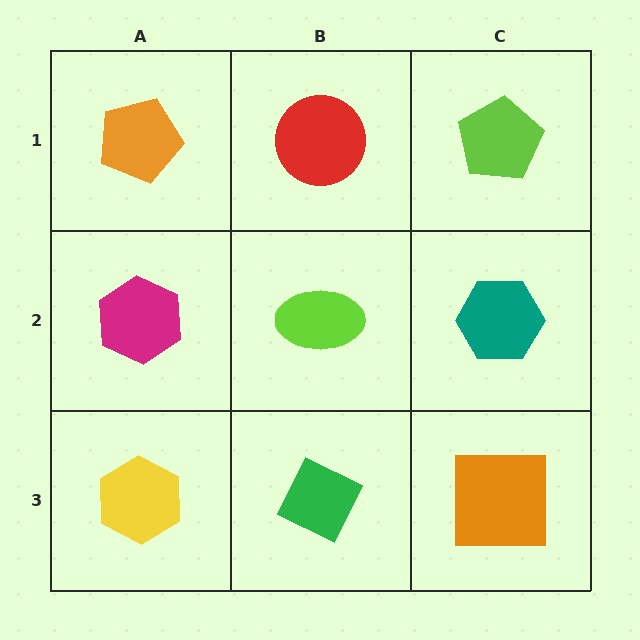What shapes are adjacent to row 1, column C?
A teal hexagon (row 2, column C), a red circle (row 1, column B).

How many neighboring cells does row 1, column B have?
3.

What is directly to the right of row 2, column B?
A teal hexagon.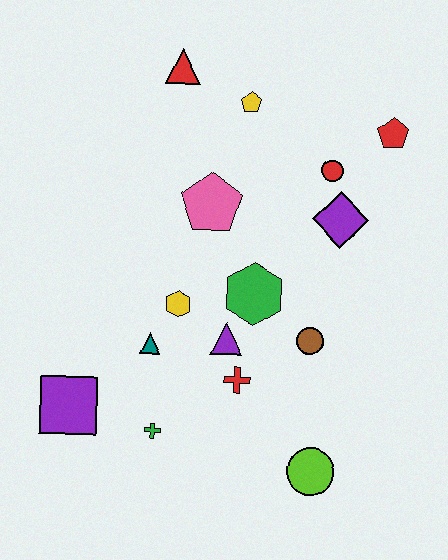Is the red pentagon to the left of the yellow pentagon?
No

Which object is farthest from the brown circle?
The red triangle is farthest from the brown circle.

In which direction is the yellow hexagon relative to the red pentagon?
The yellow hexagon is to the left of the red pentagon.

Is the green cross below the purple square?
Yes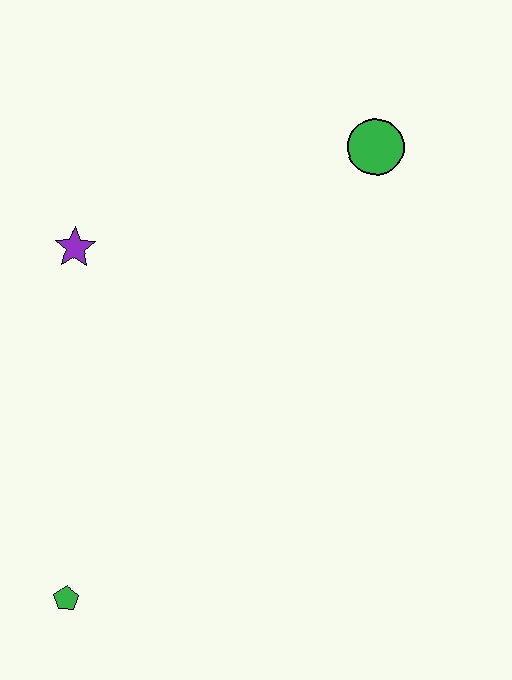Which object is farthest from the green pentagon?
The green circle is farthest from the green pentagon.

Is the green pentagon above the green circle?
No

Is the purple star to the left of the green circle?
Yes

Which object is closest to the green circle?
The purple star is closest to the green circle.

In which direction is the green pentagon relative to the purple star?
The green pentagon is below the purple star.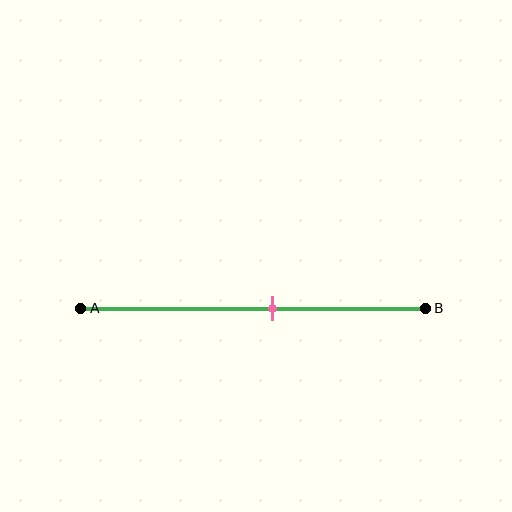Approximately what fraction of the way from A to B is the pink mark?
The pink mark is approximately 55% of the way from A to B.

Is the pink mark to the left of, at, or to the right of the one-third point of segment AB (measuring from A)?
The pink mark is to the right of the one-third point of segment AB.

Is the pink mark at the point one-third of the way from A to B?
No, the mark is at about 55% from A, not at the 33% one-third point.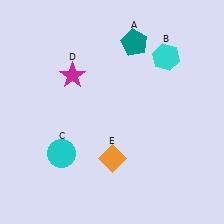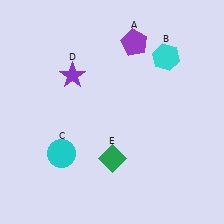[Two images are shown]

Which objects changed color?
A changed from teal to purple. D changed from magenta to purple. E changed from orange to green.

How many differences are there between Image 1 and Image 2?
There are 3 differences between the two images.